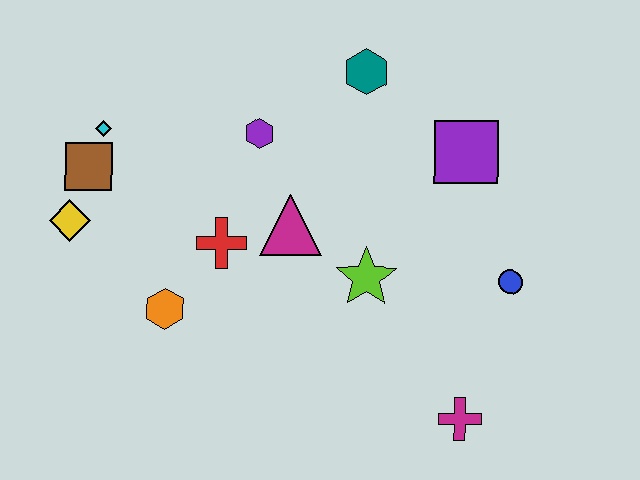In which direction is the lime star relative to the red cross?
The lime star is to the right of the red cross.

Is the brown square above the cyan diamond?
No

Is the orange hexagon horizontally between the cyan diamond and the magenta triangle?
Yes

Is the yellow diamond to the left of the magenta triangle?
Yes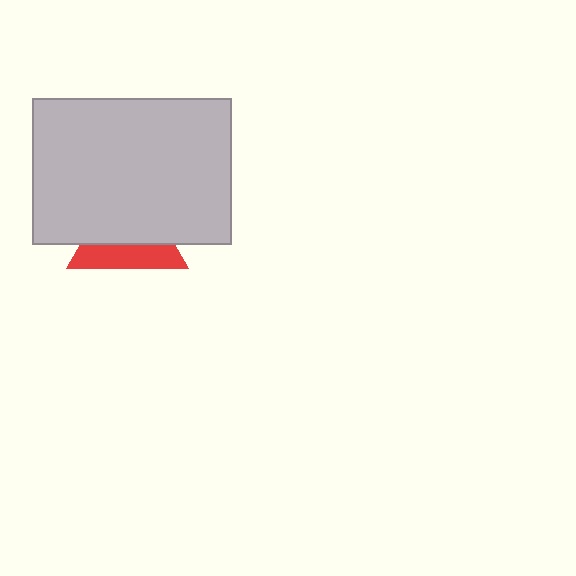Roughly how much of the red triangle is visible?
A small part of it is visible (roughly 40%).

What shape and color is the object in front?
The object in front is a light gray rectangle.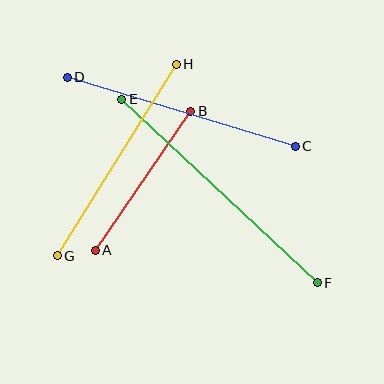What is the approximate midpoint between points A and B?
The midpoint is at approximately (143, 181) pixels.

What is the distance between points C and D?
The distance is approximately 238 pixels.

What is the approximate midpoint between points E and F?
The midpoint is at approximately (219, 191) pixels.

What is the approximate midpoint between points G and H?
The midpoint is at approximately (117, 160) pixels.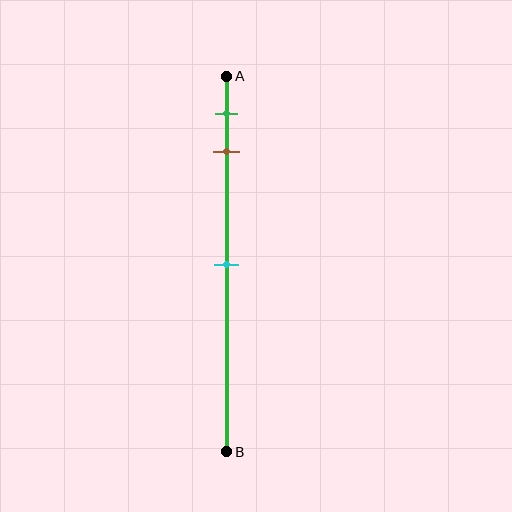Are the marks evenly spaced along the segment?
No, the marks are not evenly spaced.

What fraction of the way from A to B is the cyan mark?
The cyan mark is approximately 50% (0.5) of the way from A to B.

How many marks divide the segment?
There are 3 marks dividing the segment.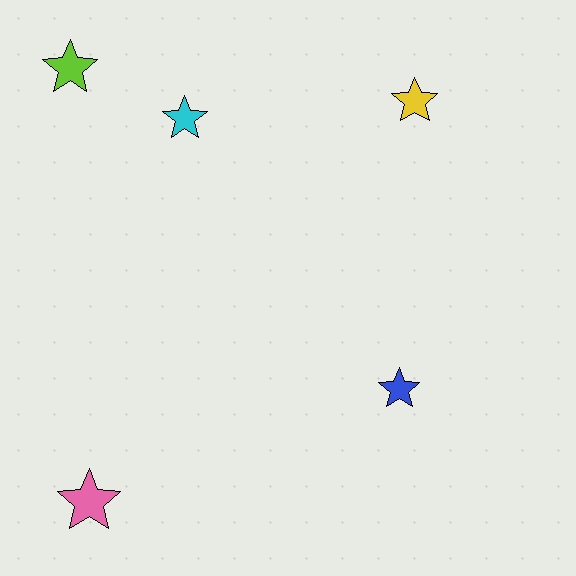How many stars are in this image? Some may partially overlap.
There are 5 stars.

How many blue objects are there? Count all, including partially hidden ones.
There is 1 blue object.